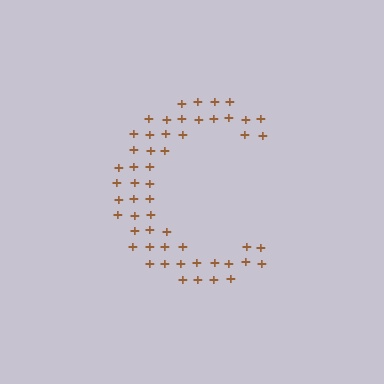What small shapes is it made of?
It is made of small plus signs.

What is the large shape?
The large shape is the letter C.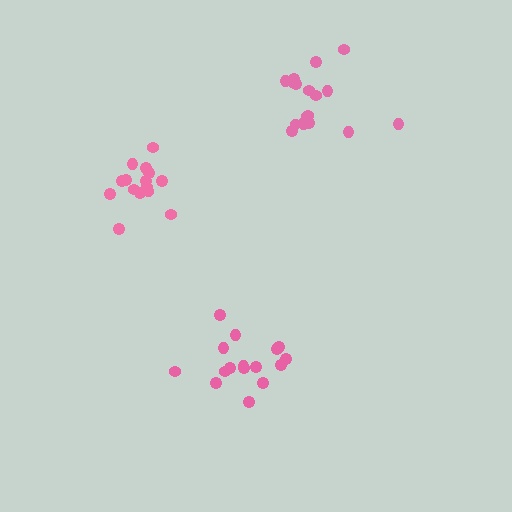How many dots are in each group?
Group 1: 16 dots, Group 2: 19 dots, Group 3: 15 dots (50 total).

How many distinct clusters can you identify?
There are 3 distinct clusters.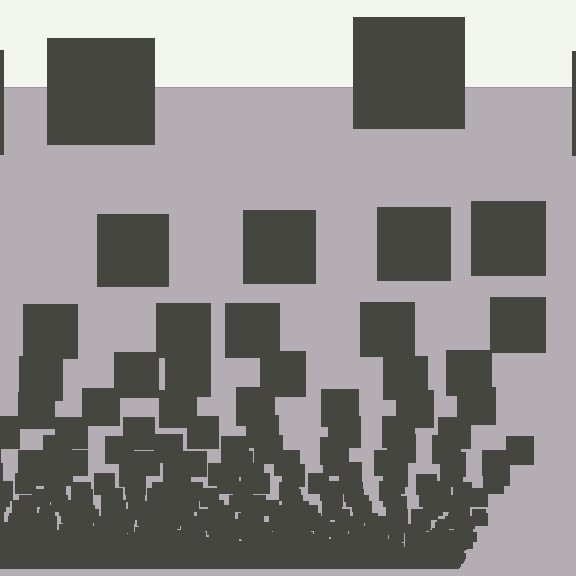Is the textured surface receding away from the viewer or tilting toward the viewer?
The surface appears to tilt toward the viewer. Texture elements get larger and sparser toward the top.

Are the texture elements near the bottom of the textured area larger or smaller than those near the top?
Smaller. The gradient is inverted — elements near the bottom are smaller and denser.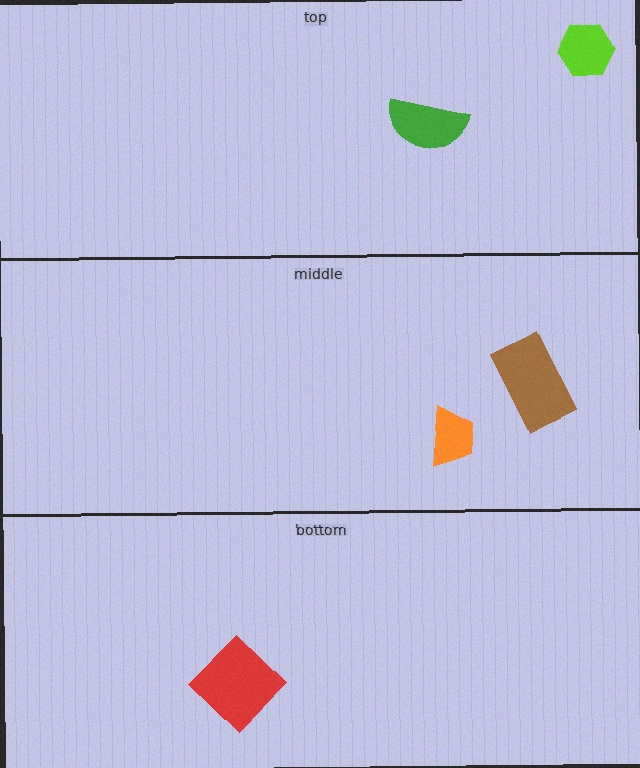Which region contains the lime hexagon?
The top region.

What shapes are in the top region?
The lime hexagon, the green semicircle.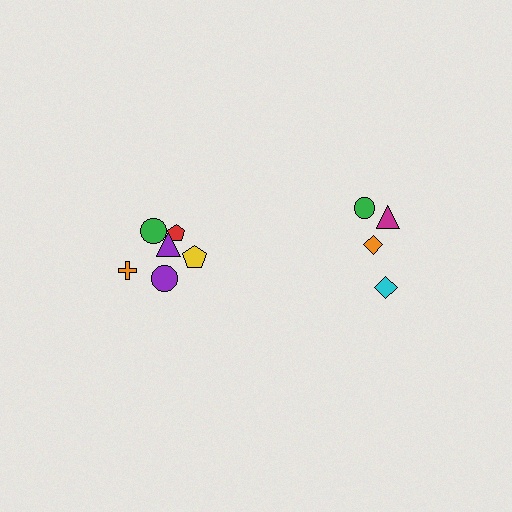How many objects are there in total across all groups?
There are 10 objects.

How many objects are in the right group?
There are 4 objects.